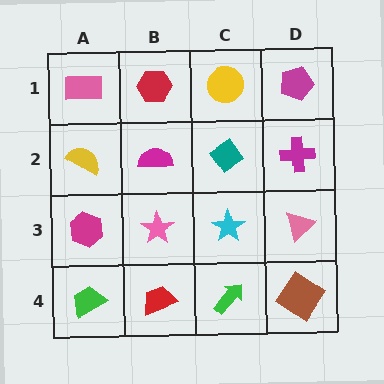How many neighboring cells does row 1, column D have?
2.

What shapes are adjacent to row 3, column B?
A magenta semicircle (row 2, column B), a red trapezoid (row 4, column B), a magenta hexagon (row 3, column A), a cyan star (row 3, column C).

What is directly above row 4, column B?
A pink star.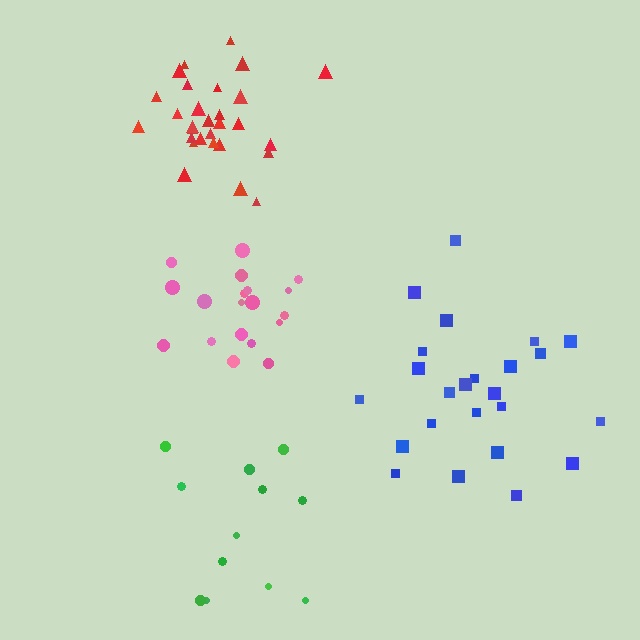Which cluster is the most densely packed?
Pink.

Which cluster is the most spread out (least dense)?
Blue.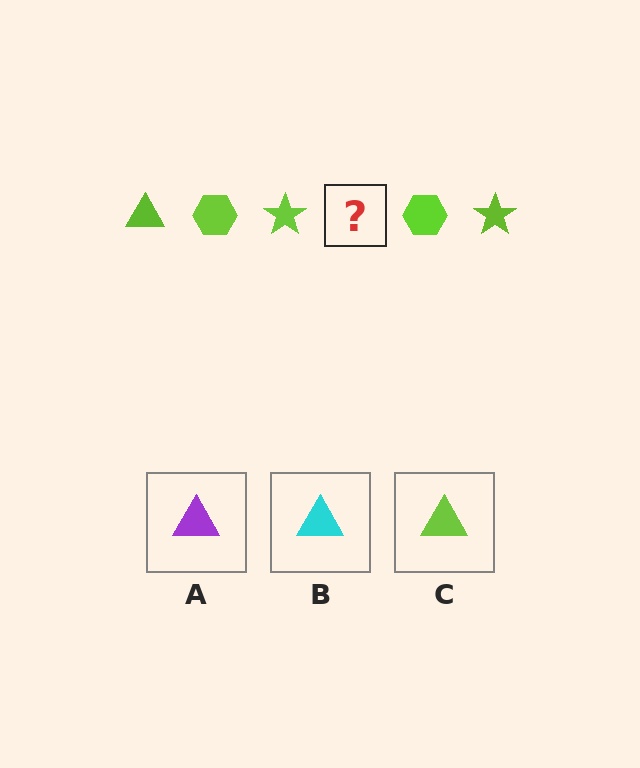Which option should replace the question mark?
Option C.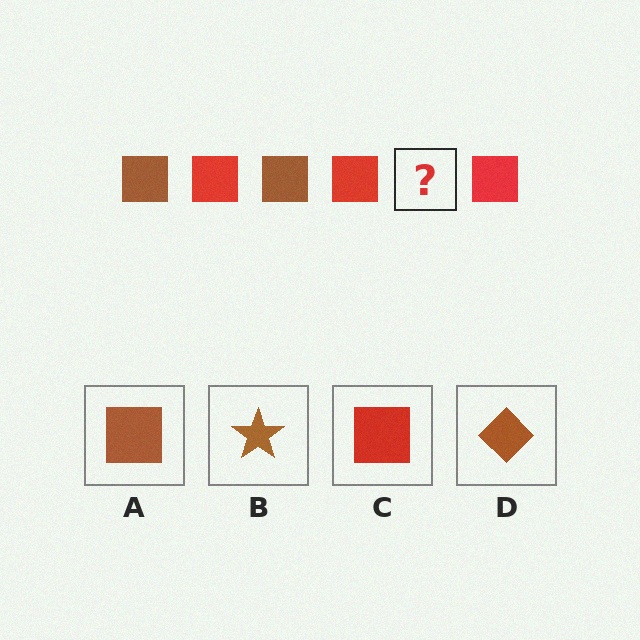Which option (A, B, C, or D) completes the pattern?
A.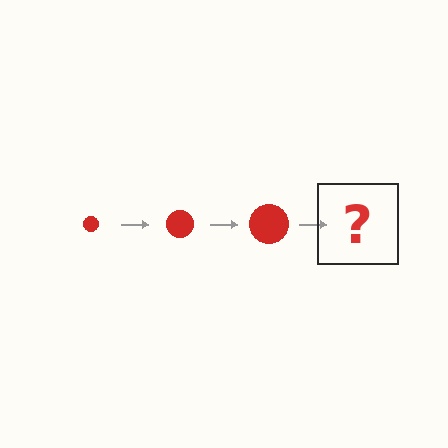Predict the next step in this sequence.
The next step is a red circle, larger than the previous one.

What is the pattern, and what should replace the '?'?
The pattern is that the circle gets progressively larger each step. The '?' should be a red circle, larger than the previous one.